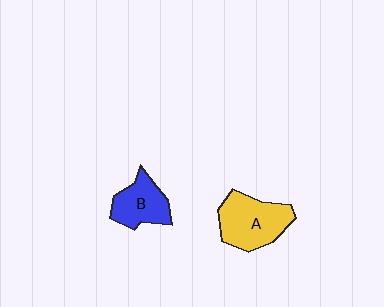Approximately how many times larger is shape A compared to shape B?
Approximately 1.4 times.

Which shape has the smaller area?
Shape B (blue).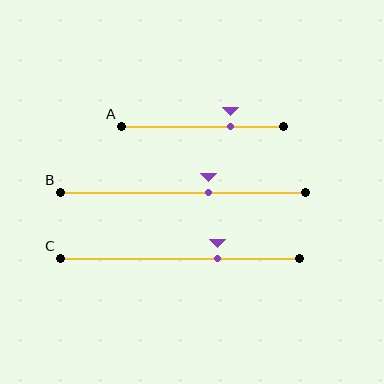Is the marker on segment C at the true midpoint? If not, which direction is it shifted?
No, the marker on segment C is shifted to the right by about 16% of the segment length.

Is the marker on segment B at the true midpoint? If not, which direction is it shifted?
No, the marker on segment B is shifted to the right by about 11% of the segment length.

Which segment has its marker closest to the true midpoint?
Segment B has its marker closest to the true midpoint.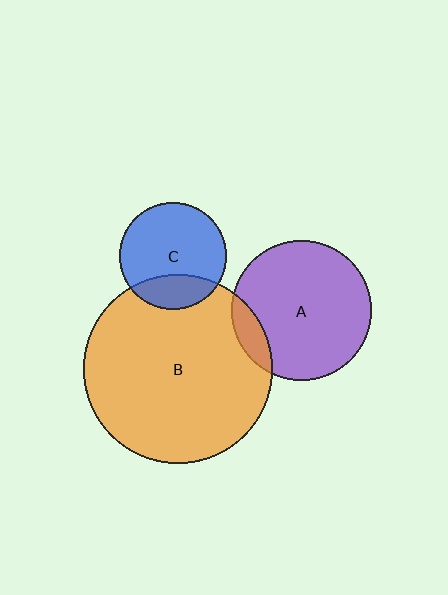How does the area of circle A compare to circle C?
Approximately 1.7 times.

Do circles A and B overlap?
Yes.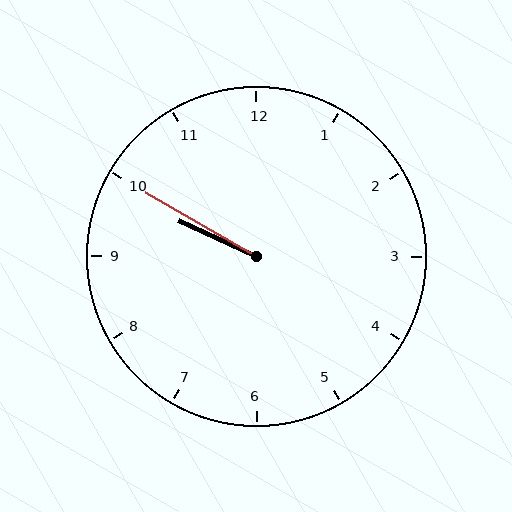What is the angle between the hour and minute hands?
Approximately 5 degrees.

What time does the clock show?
9:50.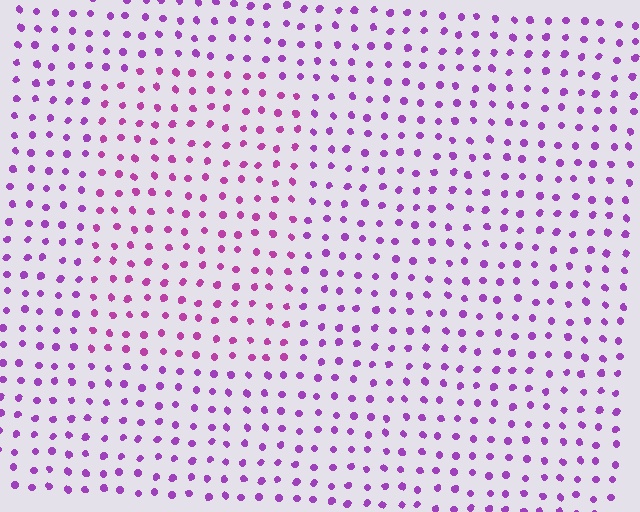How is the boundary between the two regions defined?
The boundary is defined purely by a slight shift in hue (about 24 degrees). Spacing, size, and orientation are identical on both sides.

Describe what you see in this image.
The image is filled with small purple elements in a uniform arrangement. A rectangle-shaped region is visible where the elements are tinted to a slightly different hue, forming a subtle color boundary.